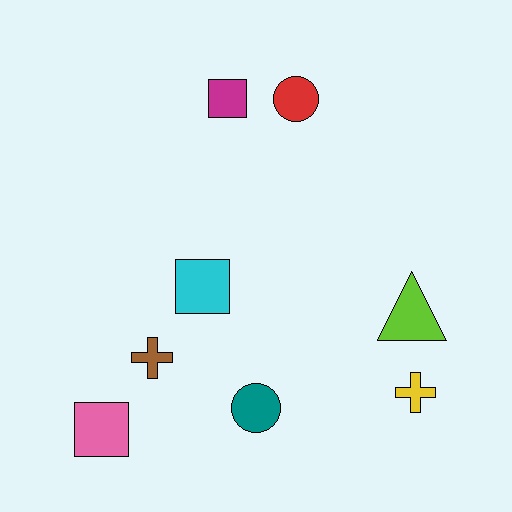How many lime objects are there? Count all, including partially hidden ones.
There is 1 lime object.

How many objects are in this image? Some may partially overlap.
There are 8 objects.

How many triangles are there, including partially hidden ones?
There is 1 triangle.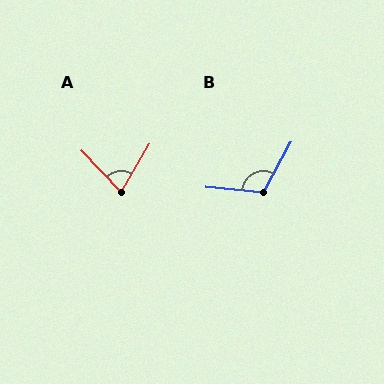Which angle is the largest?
B, at approximately 114 degrees.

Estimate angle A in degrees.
Approximately 74 degrees.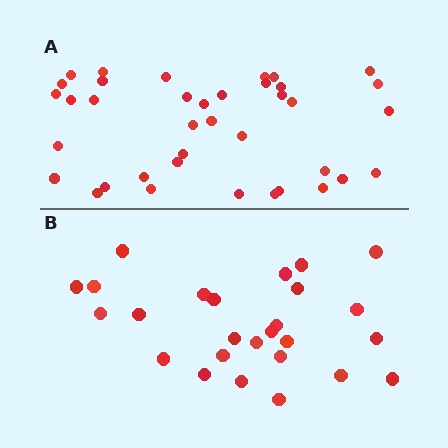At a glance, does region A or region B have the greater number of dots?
Region A (the top region) has more dots.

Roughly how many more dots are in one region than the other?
Region A has roughly 12 or so more dots than region B.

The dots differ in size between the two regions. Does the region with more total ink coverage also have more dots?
No. Region B has more total ink coverage because its dots are larger, but region A actually contains more individual dots. Total area can be misleading — the number of items is what matters here.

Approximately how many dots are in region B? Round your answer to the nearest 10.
About 30 dots. (The exact count is 26, which rounds to 30.)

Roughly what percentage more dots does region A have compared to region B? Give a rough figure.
About 45% more.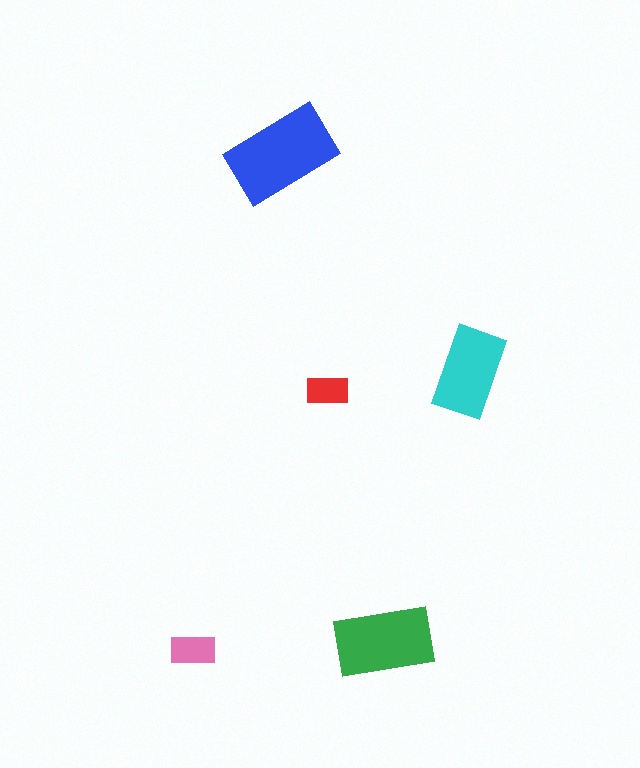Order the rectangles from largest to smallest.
the blue one, the green one, the cyan one, the pink one, the red one.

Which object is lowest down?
The pink rectangle is bottommost.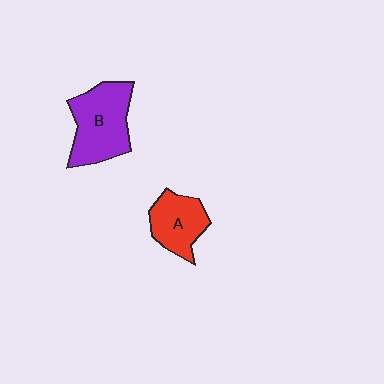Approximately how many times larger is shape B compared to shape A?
Approximately 1.5 times.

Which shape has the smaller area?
Shape A (red).